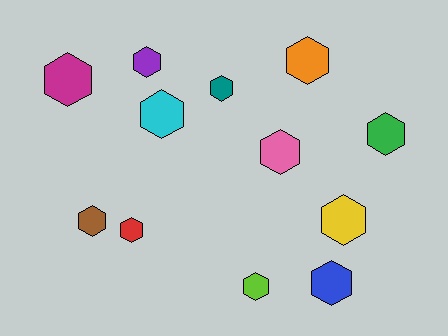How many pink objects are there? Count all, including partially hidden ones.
There is 1 pink object.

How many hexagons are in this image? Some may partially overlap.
There are 12 hexagons.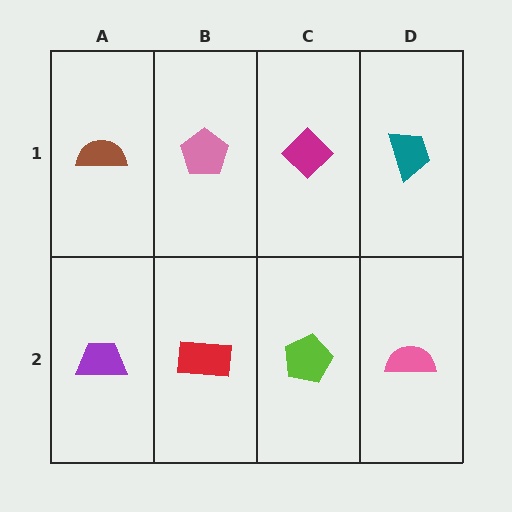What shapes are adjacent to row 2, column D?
A teal trapezoid (row 1, column D), a lime pentagon (row 2, column C).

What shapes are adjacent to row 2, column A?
A brown semicircle (row 1, column A), a red rectangle (row 2, column B).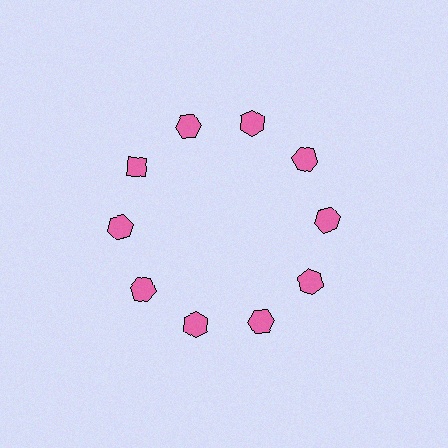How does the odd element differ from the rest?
It has a different shape: diamond instead of hexagon.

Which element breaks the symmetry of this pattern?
The pink diamond at roughly the 10 o'clock position breaks the symmetry. All other shapes are pink hexagons.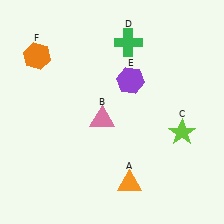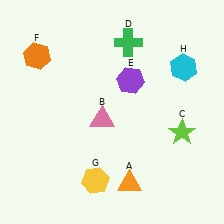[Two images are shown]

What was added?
A yellow hexagon (G), a cyan hexagon (H) were added in Image 2.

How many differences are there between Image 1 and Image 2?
There are 2 differences between the two images.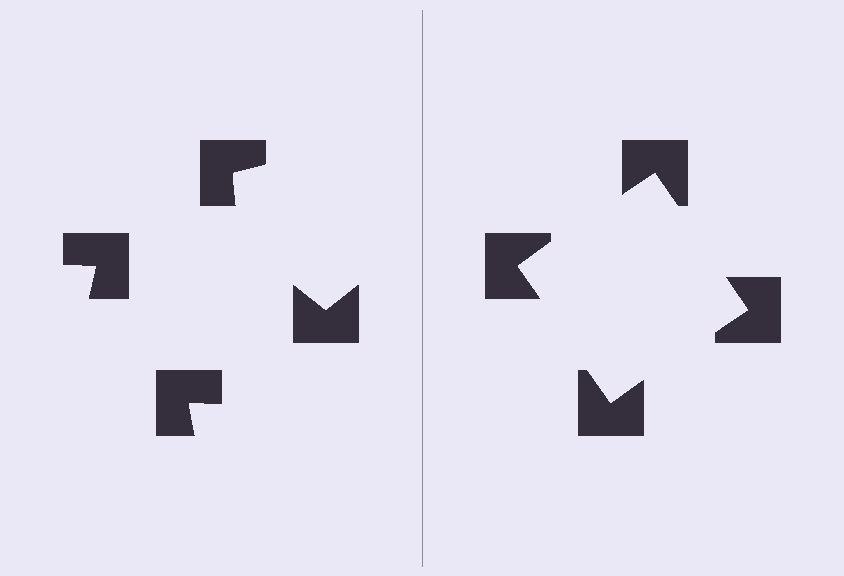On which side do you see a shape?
An illusory square appears on the right side. On the left side the wedge cuts are rotated, so no coherent shape forms.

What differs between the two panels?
The notched squares are positioned identically on both sides; only the wedge orientations differ. On the right they align to a square; on the left they are misaligned.